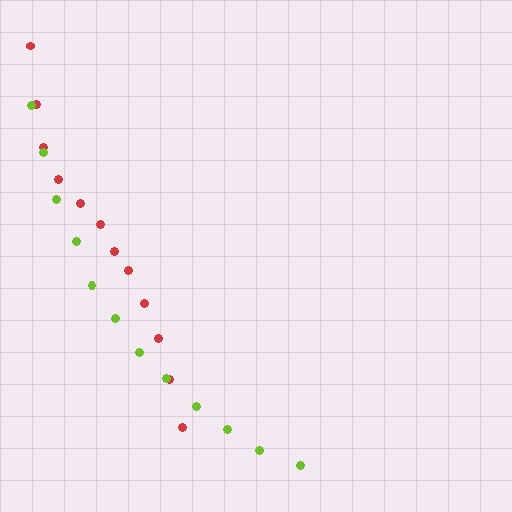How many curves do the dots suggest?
There are 2 distinct paths.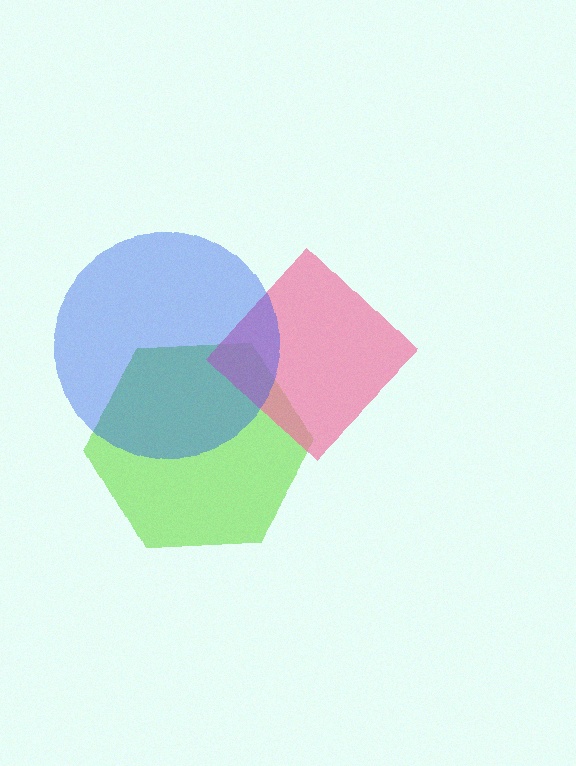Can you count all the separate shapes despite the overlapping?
Yes, there are 3 separate shapes.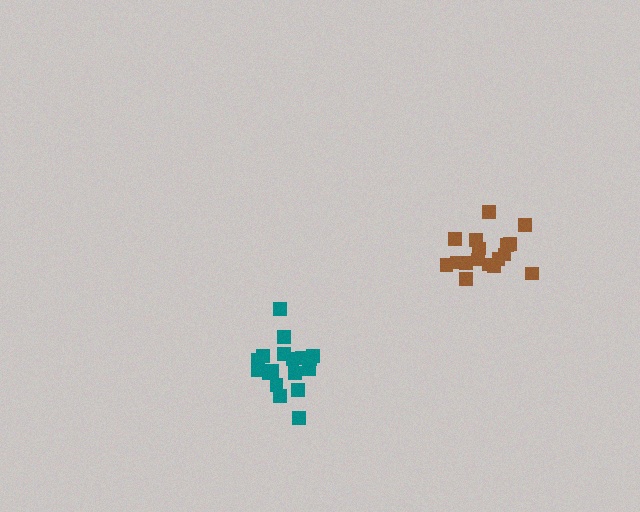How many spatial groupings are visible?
There are 2 spatial groupings.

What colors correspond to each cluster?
The clusters are colored: teal, brown.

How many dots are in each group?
Group 1: 19 dots, Group 2: 17 dots (36 total).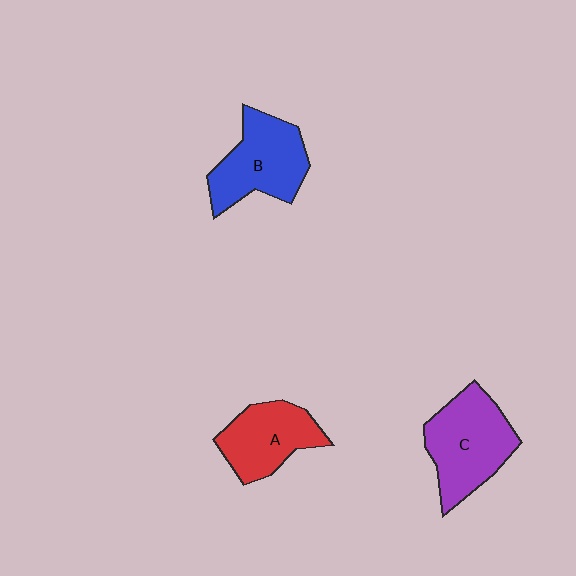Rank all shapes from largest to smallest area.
From largest to smallest: C (purple), B (blue), A (red).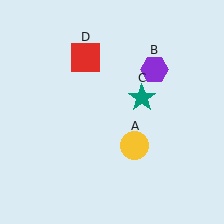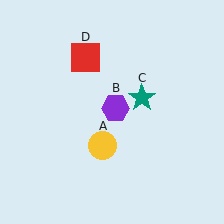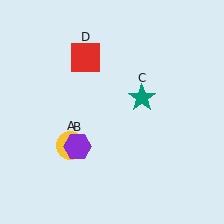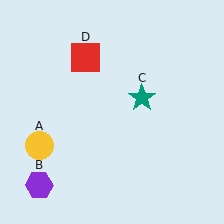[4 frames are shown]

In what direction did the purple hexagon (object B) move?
The purple hexagon (object B) moved down and to the left.